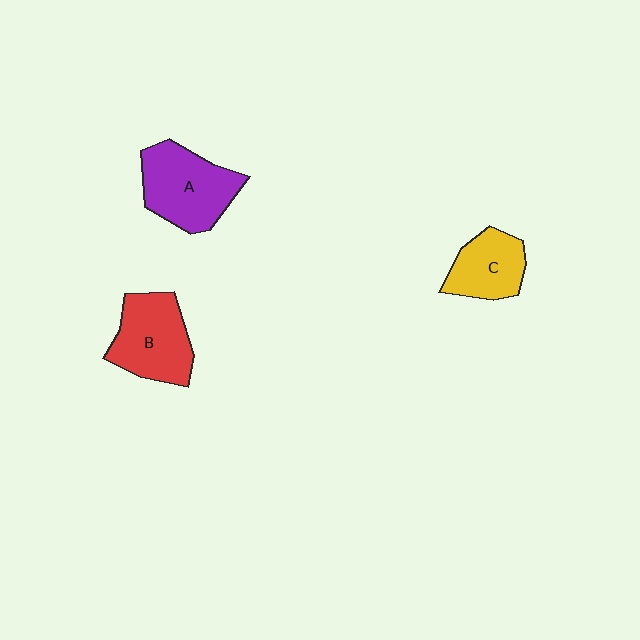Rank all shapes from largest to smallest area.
From largest to smallest: A (purple), B (red), C (yellow).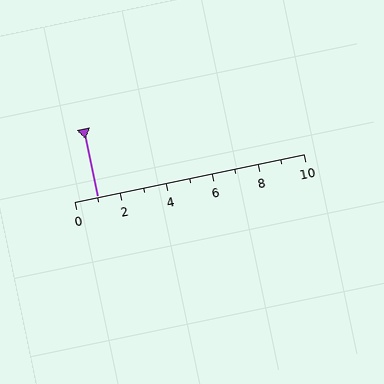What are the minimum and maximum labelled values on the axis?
The axis runs from 0 to 10.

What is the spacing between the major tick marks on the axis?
The major ticks are spaced 2 apart.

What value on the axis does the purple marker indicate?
The marker indicates approximately 1.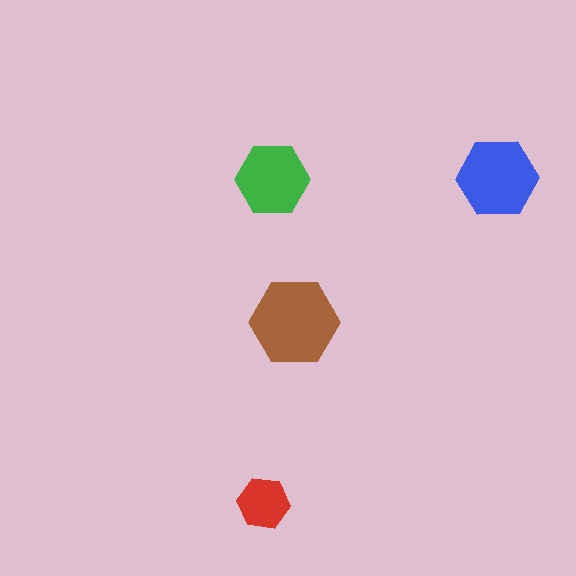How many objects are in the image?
There are 4 objects in the image.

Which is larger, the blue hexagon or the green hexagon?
The blue one.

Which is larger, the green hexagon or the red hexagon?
The green one.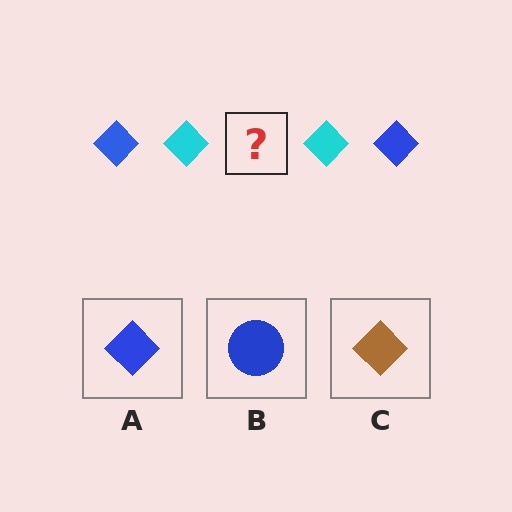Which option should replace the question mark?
Option A.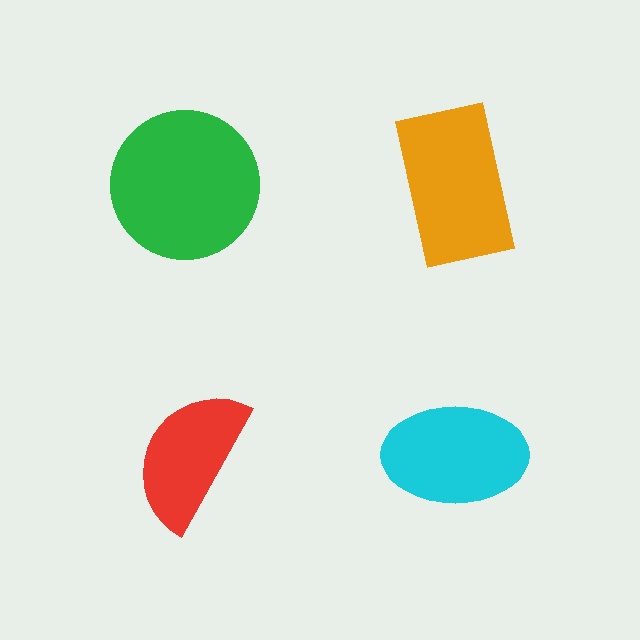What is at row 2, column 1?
A red semicircle.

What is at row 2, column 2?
A cyan ellipse.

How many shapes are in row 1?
2 shapes.